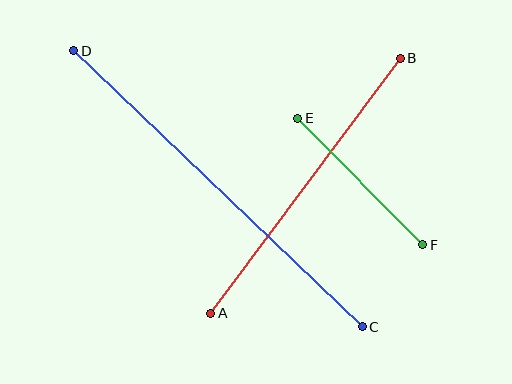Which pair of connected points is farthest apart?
Points C and D are farthest apart.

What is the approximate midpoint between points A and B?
The midpoint is at approximately (305, 186) pixels.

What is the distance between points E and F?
The distance is approximately 178 pixels.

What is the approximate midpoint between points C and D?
The midpoint is at approximately (218, 189) pixels.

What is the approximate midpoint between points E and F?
The midpoint is at approximately (360, 182) pixels.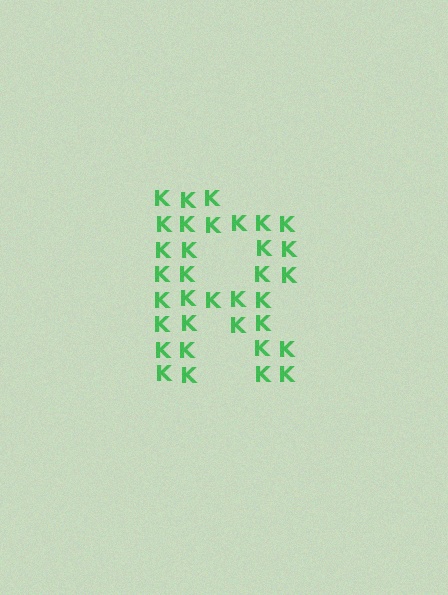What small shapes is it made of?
It is made of small letter K's.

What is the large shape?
The large shape is the letter R.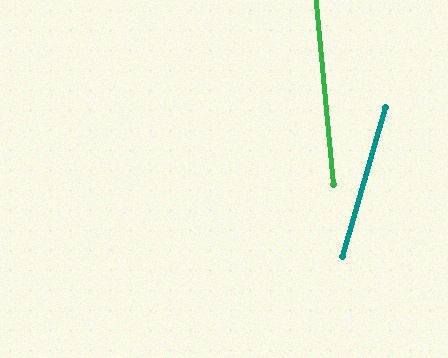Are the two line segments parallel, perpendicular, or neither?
Neither parallel nor perpendicular — they differ by about 21°.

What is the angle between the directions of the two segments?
Approximately 21 degrees.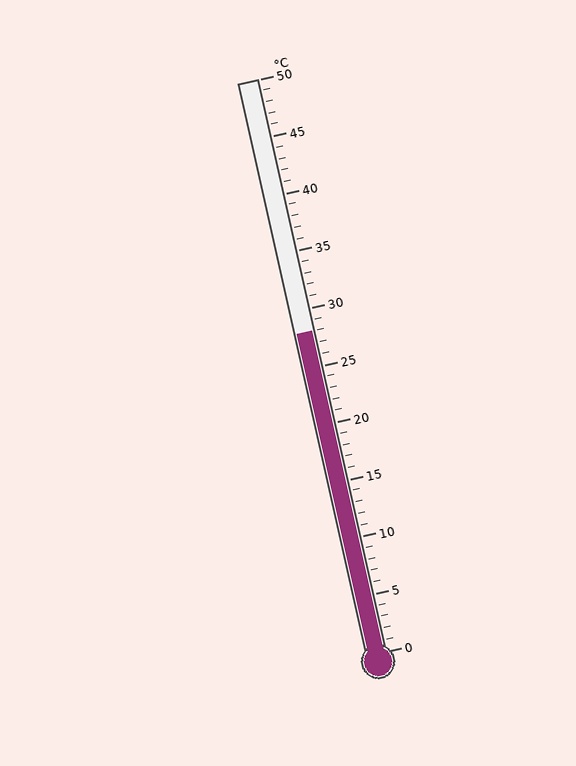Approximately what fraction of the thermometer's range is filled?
The thermometer is filled to approximately 55% of its range.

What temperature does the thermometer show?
The thermometer shows approximately 28°C.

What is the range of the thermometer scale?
The thermometer scale ranges from 0°C to 50°C.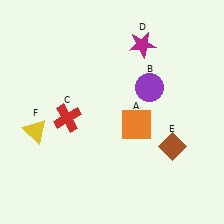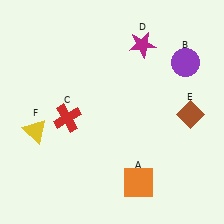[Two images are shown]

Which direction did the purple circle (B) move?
The purple circle (B) moved right.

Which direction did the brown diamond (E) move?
The brown diamond (E) moved up.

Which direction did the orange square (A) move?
The orange square (A) moved down.